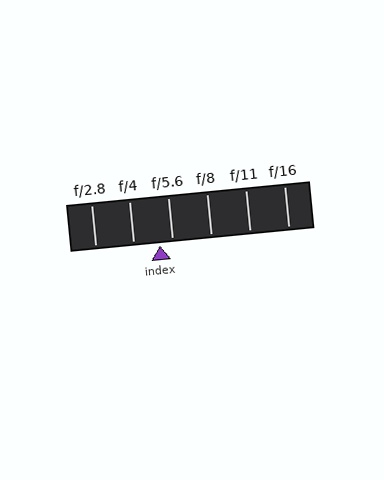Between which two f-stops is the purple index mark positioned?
The index mark is between f/4 and f/5.6.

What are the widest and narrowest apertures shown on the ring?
The widest aperture shown is f/2.8 and the narrowest is f/16.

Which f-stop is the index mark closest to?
The index mark is closest to f/5.6.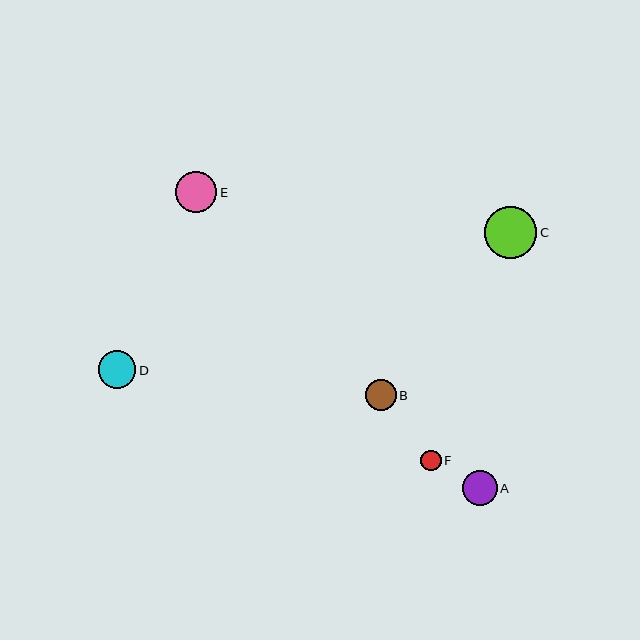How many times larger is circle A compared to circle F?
Circle A is approximately 1.7 times the size of circle F.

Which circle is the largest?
Circle C is the largest with a size of approximately 52 pixels.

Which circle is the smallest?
Circle F is the smallest with a size of approximately 20 pixels.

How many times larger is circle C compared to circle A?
Circle C is approximately 1.5 times the size of circle A.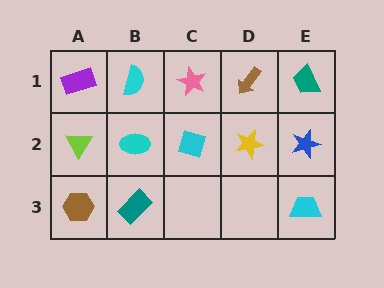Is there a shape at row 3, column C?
No, that cell is empty.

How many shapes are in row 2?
5 shapes.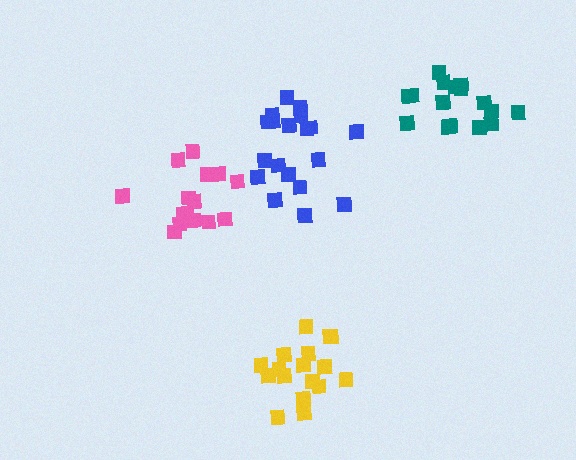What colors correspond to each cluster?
The clusters are colored: yellow, teal, pink, blue.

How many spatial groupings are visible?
There are 4 spatial groupings.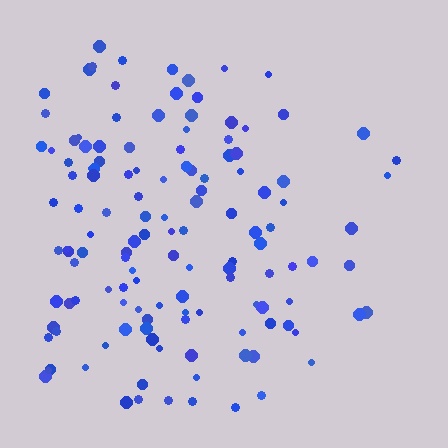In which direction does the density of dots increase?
From right to left, with the left side densest.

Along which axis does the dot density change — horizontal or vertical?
Horizontal.